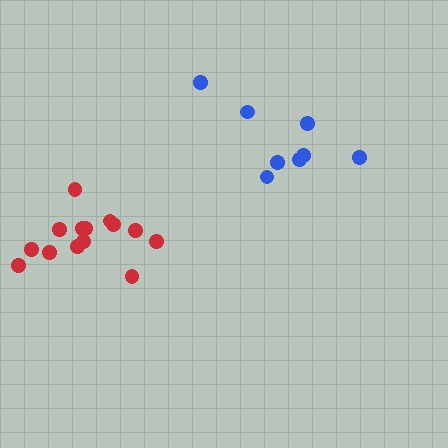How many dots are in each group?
Group 1: 8 dots, Group 2: 14 dots (22 total).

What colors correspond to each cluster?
The clusters are colored: blue, red.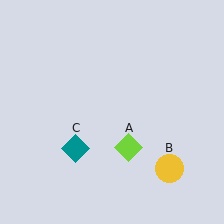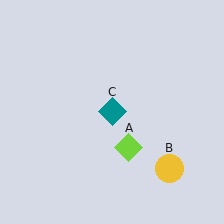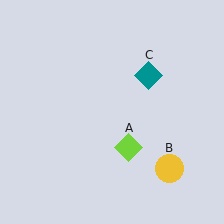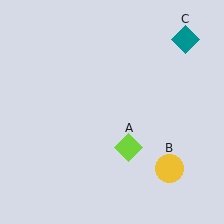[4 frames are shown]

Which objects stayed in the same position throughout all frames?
Lime diamond (object A) and yellow circle (object B) remained stationary.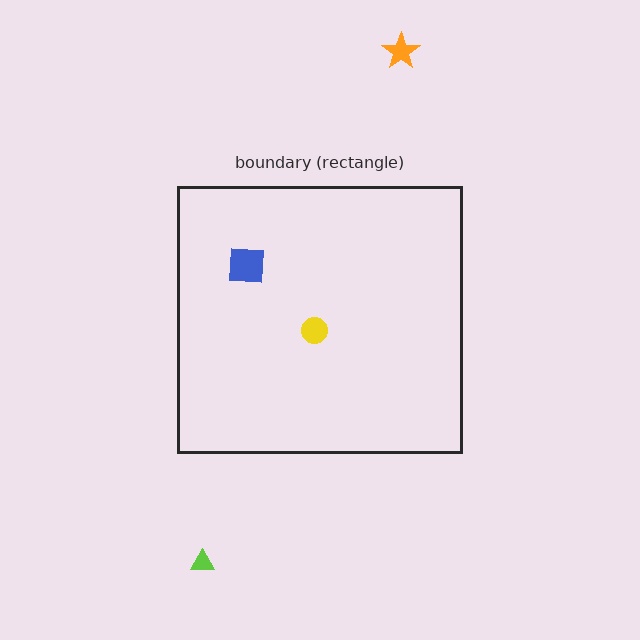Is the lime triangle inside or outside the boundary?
Outside.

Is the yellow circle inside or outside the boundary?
Inside.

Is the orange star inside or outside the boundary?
Outside.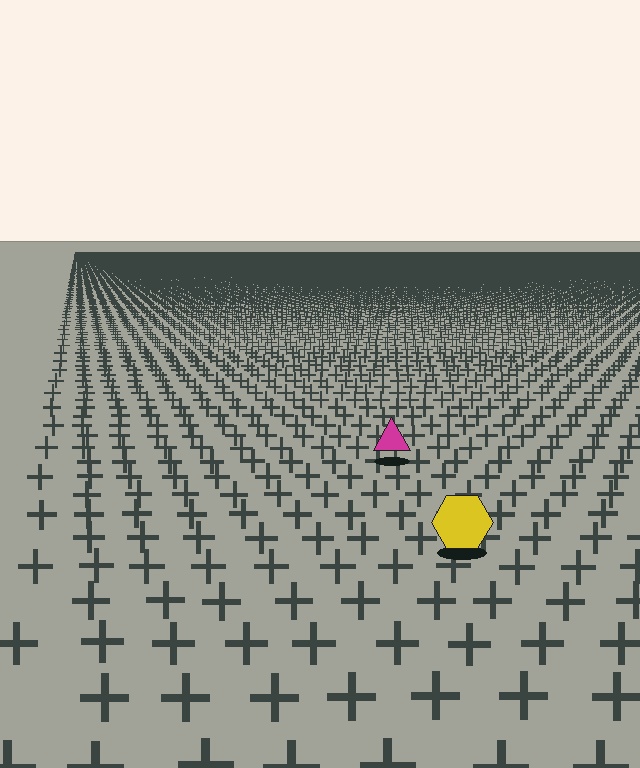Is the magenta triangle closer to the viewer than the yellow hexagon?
No. The yellow hexagon is closer — you can tell from the texture gradient: the ground texture is coarser near it.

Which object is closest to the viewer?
The yellow hexagon is closest. The texture marks near it are larger and more spread out.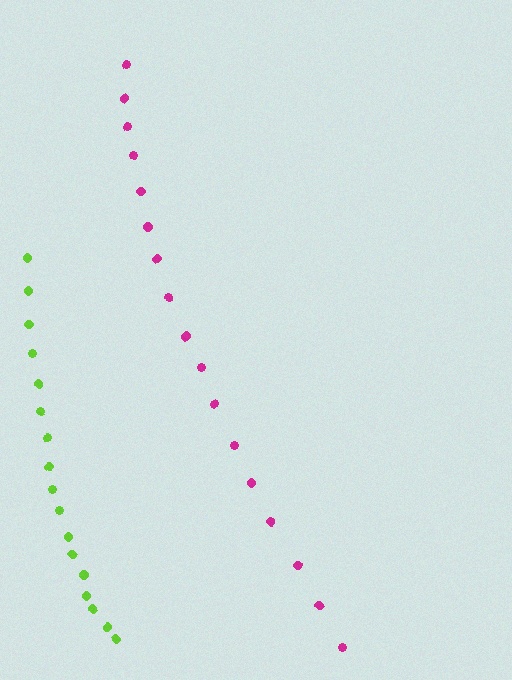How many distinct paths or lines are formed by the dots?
There are 2 distinct paths.